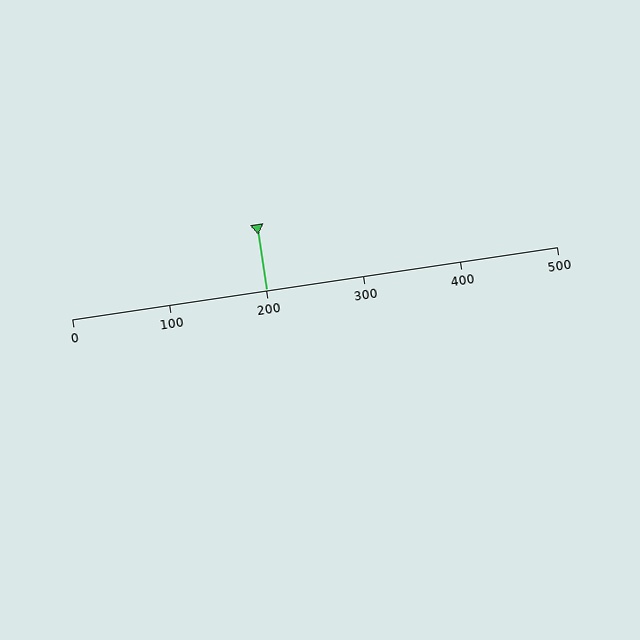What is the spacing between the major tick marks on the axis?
The major ticks are spaced 100 apart.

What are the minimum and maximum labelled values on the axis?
The axis runs from 0 to 500.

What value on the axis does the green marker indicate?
The marker indicates approximately 200.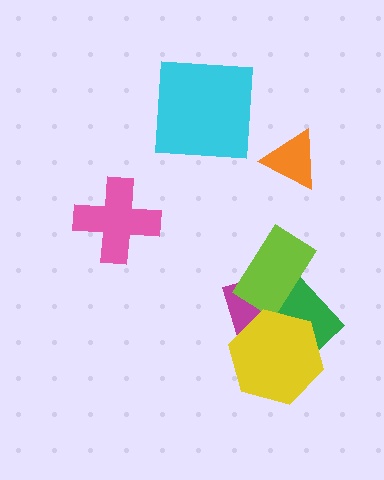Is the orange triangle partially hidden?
No, no other shape covers it.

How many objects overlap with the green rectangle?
3 objects overlap with the green rectangle.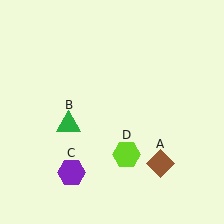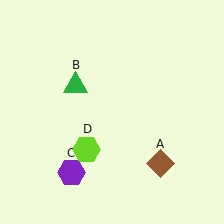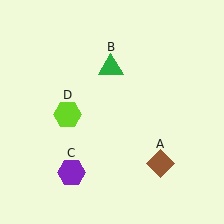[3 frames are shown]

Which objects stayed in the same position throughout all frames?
Brown diamond (object A) and purple hexagon (object C) remained stationary.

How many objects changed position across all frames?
2 objects changed position: green triangle (object B), lime hexagon (object D).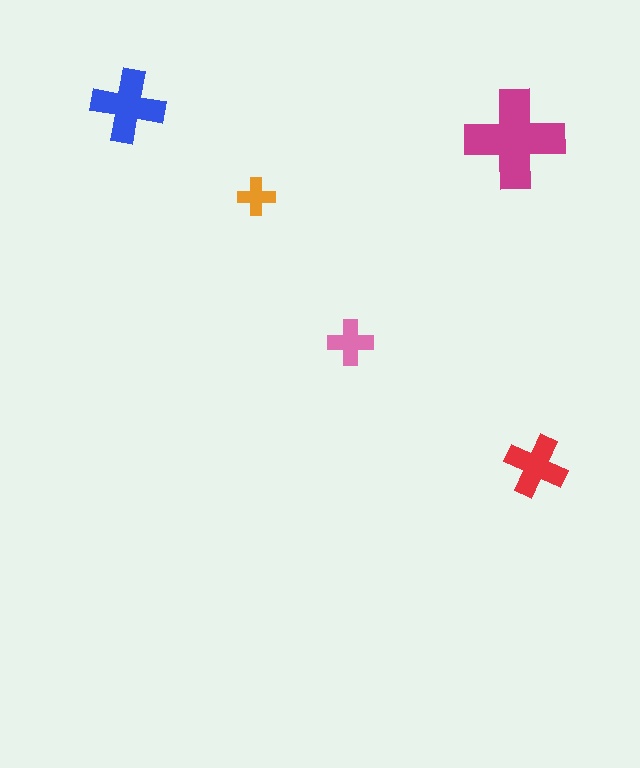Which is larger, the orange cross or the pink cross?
The pink one.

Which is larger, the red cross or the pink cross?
The red one.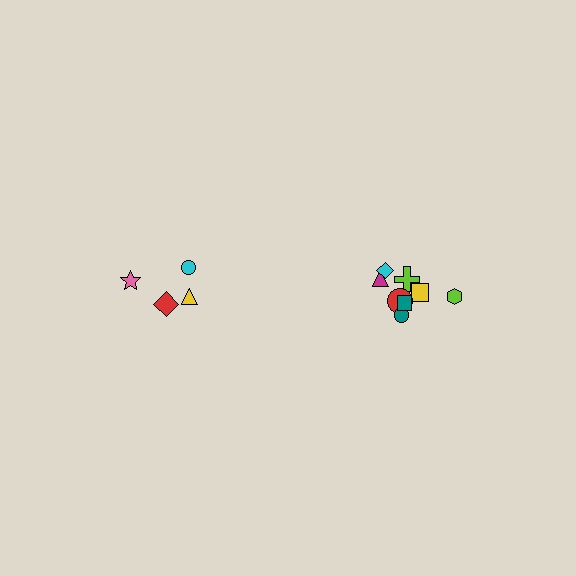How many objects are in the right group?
There are 8 objects.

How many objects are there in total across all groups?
There are 12 objects.